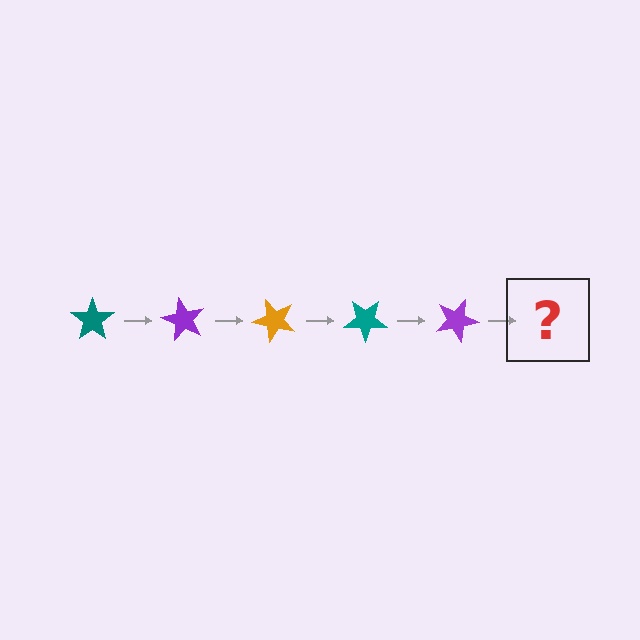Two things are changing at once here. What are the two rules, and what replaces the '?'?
The two rules are that it rotates 60 degrees each step and the color cycles through teal, purple, and orange. The '?' should be an orange star, rotated 300 degrees from the start.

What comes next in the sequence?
The next element should be an orange star, rotated 300 degrees from the start.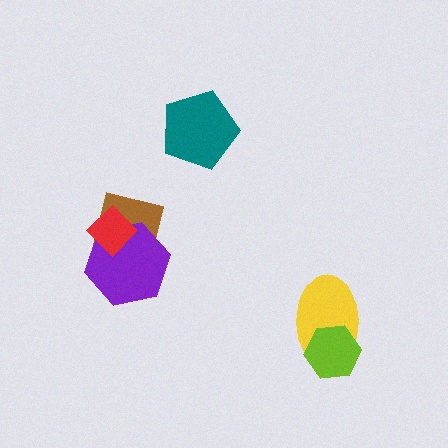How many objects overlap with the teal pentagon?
0 objects overlap with the teal pentagon.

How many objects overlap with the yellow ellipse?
1 object overlaps with the yellow ellipse.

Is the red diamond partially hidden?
No, no other shape covers it.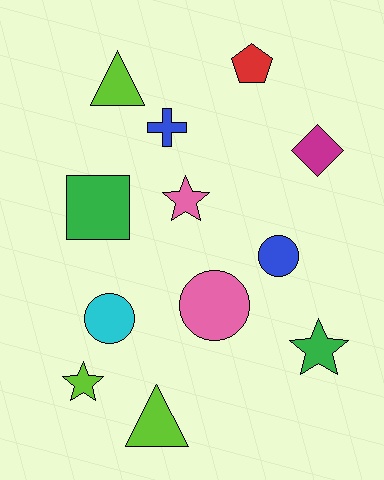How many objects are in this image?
There are 12 objects.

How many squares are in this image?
There is 1 square.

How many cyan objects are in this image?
There is 1 cyan object.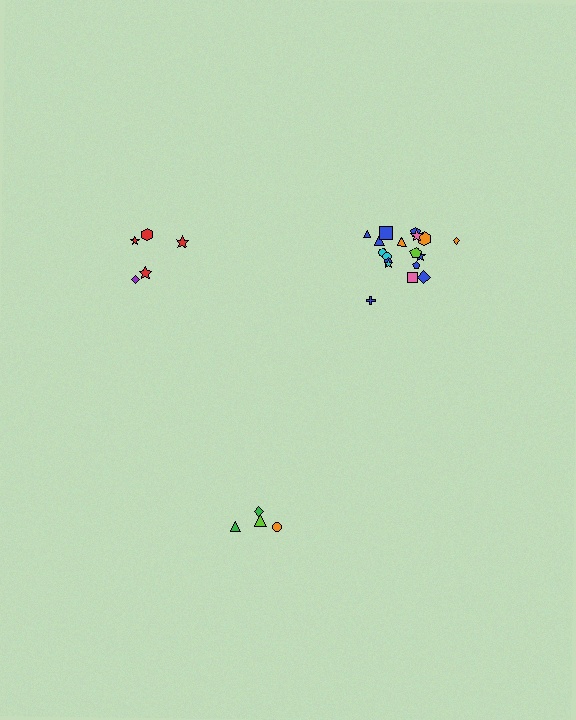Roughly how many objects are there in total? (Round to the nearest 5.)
Roughly 25 objects in total.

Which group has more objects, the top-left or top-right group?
The top-right group.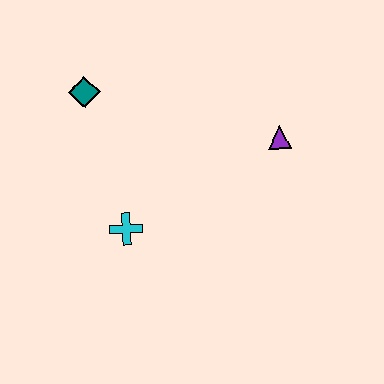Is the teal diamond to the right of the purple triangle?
No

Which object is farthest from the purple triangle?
The teal diamond is farthest from the purple triangle.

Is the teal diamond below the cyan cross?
No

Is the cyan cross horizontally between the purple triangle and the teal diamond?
Yes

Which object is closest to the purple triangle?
The cyan cross is closest to the purple triangle.